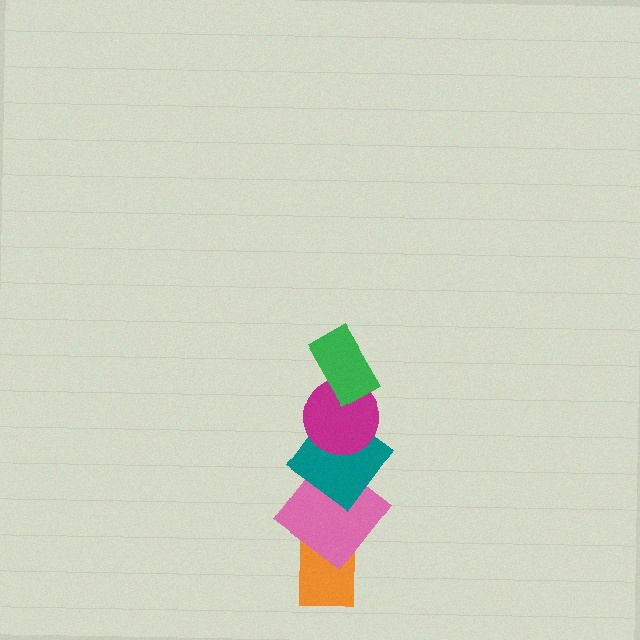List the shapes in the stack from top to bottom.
From top to bottom: the green rectangle, the magenta circle, the teal diamond, the pink diamond, the orange rectangle.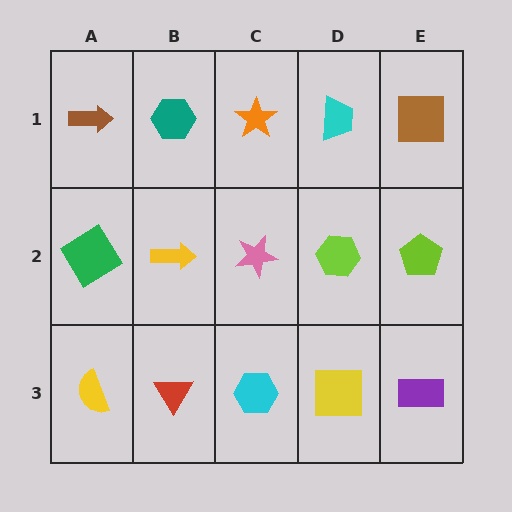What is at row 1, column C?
An orange star.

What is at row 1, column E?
A brown square.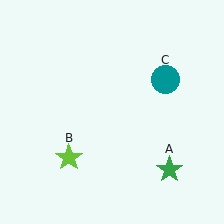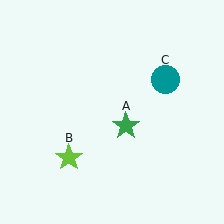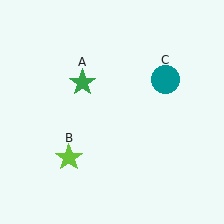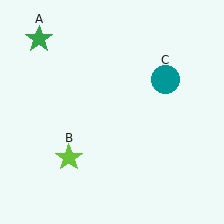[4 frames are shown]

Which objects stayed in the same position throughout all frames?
Lime star (object B) and teal circle (object C) remained stationary.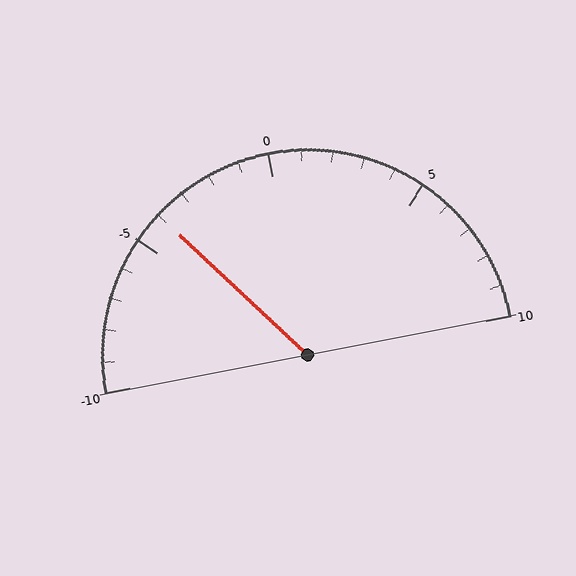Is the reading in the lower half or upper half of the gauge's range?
The reading is in the lower half of the range (-10 to 10).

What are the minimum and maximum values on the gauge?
The gauge ranges from -10 to 10.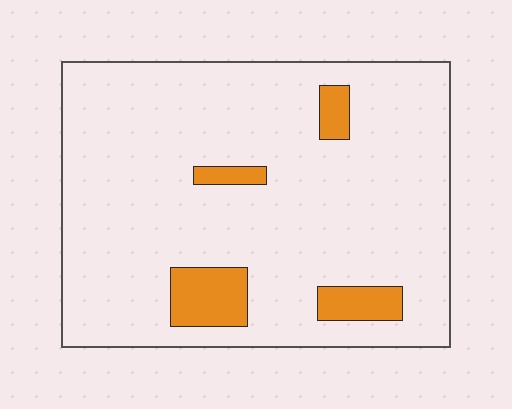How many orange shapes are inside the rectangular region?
4.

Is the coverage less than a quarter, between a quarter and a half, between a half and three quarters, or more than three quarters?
Less than a quarter.